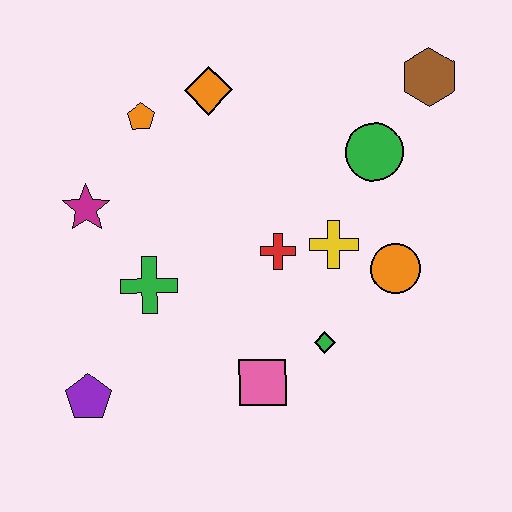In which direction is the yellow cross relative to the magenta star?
The yellow cross is to the right of the magenta star.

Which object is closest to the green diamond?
The pink square is closest to the green diamond.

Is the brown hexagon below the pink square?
No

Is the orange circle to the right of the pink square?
Yes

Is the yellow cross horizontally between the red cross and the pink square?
No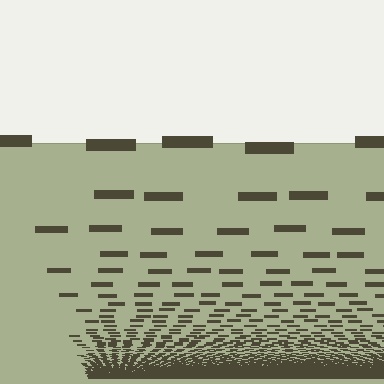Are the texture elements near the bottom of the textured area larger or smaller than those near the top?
Smaller. The gradient is inverted — elements near the bottom are smaller and denser.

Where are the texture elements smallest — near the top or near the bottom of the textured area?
Near the bottom.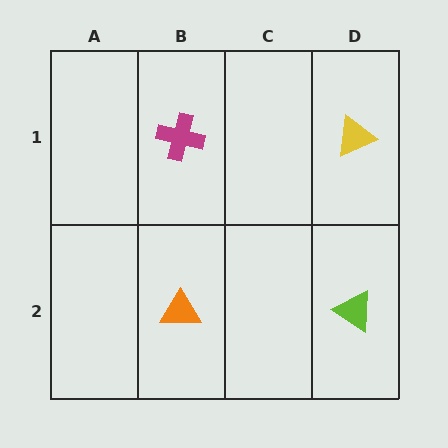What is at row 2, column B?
An orange triangle.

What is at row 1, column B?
A magenta cross.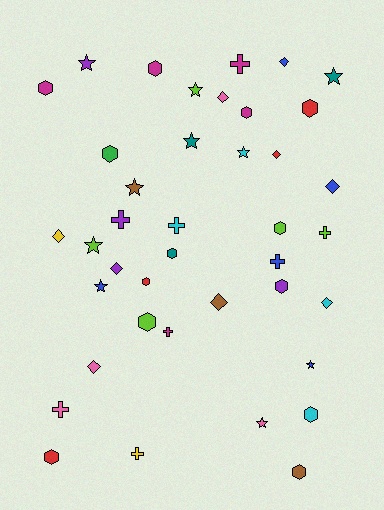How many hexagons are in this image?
There are 13 hexagons.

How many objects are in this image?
There are 40 objects.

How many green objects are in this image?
There is 1 green object.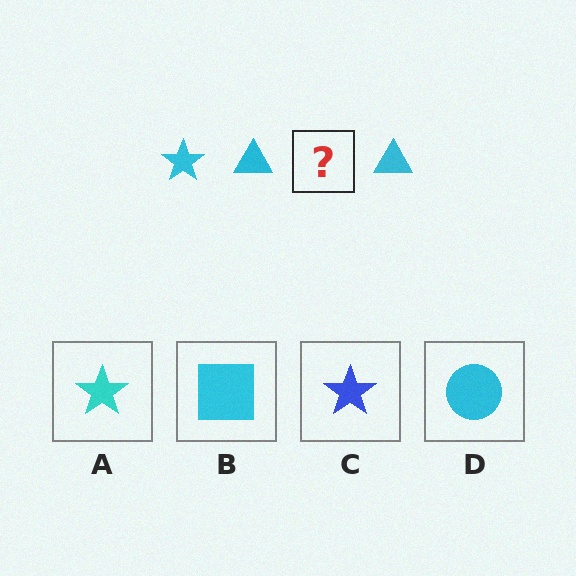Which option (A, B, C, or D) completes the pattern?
A.